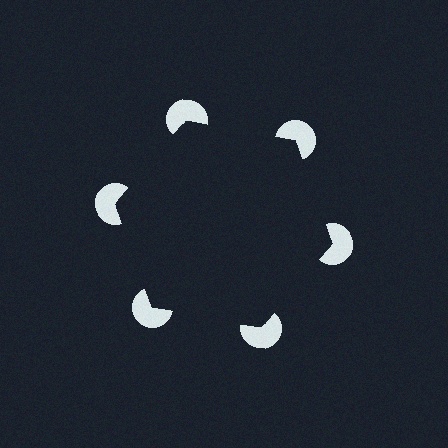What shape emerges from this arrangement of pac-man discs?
An illusory hexagon — its edges are inferred from the aligned wedge cuts in the pac-man discs, not physically drawn.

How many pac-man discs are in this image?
There are 6 — one at each vertex of the illusory hexagon.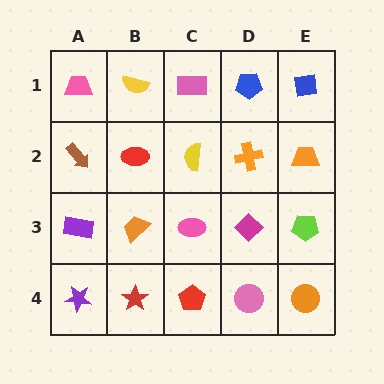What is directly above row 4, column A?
A purple rectangle.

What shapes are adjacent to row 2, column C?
A pink rectangle (row 1, column C), a pink ellipse (row 3, column C), a red ellipse (row 2, column B), an orange cross (row 2, column D).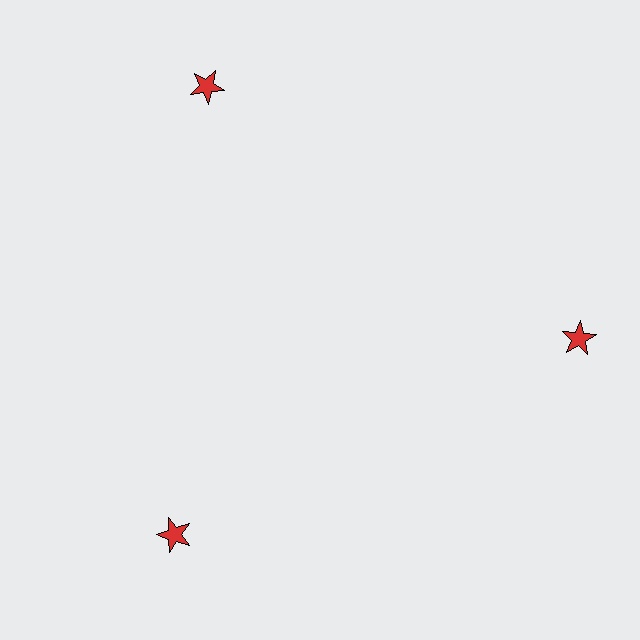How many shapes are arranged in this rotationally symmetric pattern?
There are 3 shapes, arranged in 3 groups of 1.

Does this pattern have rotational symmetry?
Yes, this pattern has 3-fold rotational symmetry. It looks the same after rotating 120 degrees around the center.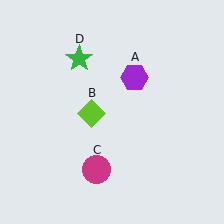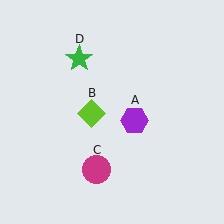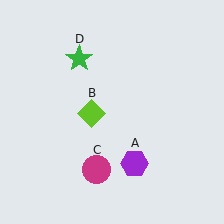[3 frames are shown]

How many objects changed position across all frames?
1 object changed position: purple hexagon (object A).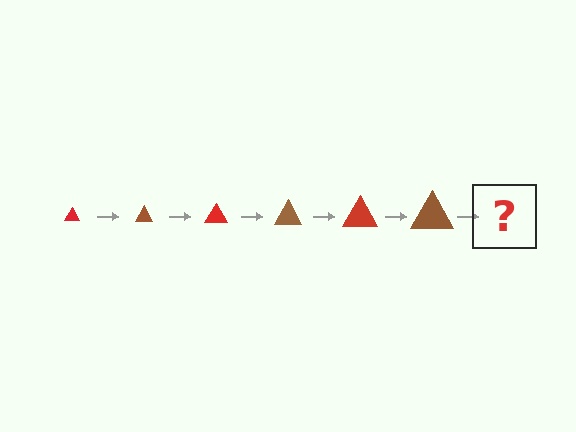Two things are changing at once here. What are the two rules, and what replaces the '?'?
The two rules are that the triangle grows larger each step and the color cycles through red and brown. The '?' should be a red triangle, larger than the previous one.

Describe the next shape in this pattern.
It should be a red triangle, larger than the previous one.